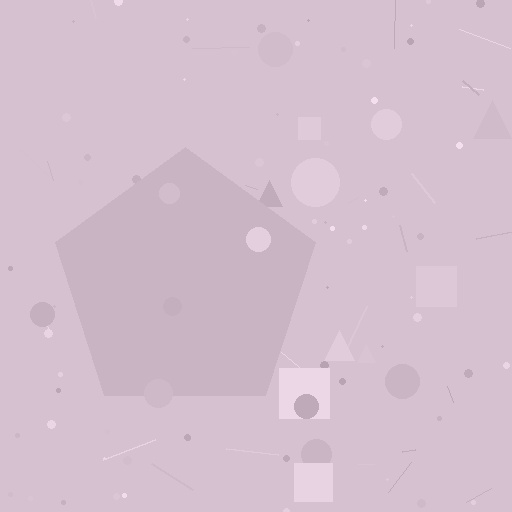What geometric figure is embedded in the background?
A pentagon is embedded in the background.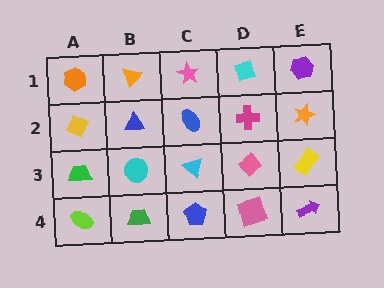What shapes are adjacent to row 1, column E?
An orange star (row 2, column E), a cyan square (row 1, column D).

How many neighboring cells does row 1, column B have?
3.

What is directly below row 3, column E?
A purple arrow.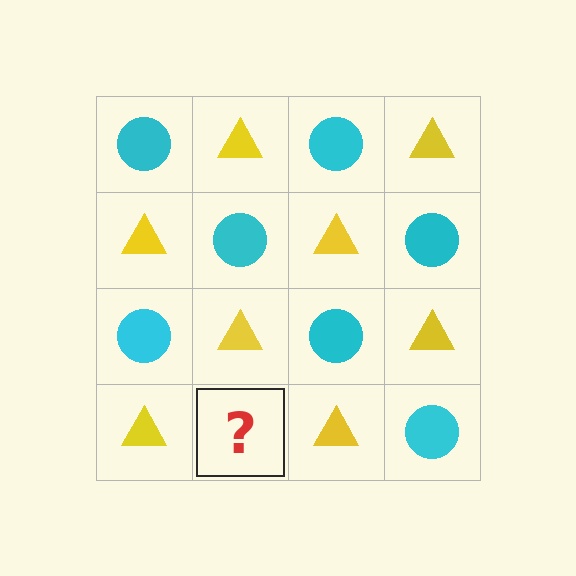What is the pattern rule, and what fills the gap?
The rule is that it alternates cyan circle and yellow triangle in a checkerboard pattern. The gap should be filled with a cyan circle.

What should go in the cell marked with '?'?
The missing cell should contain a cyan circle.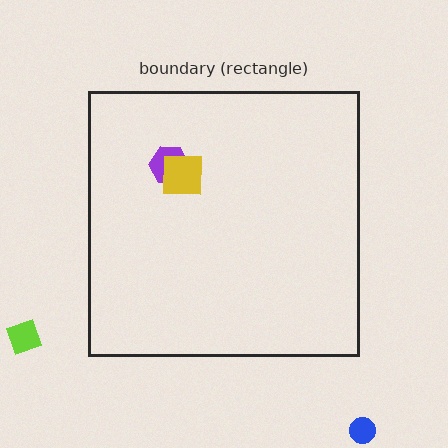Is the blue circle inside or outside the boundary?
Outside.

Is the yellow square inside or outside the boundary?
Inside.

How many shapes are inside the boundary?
2 inside, 2 outside.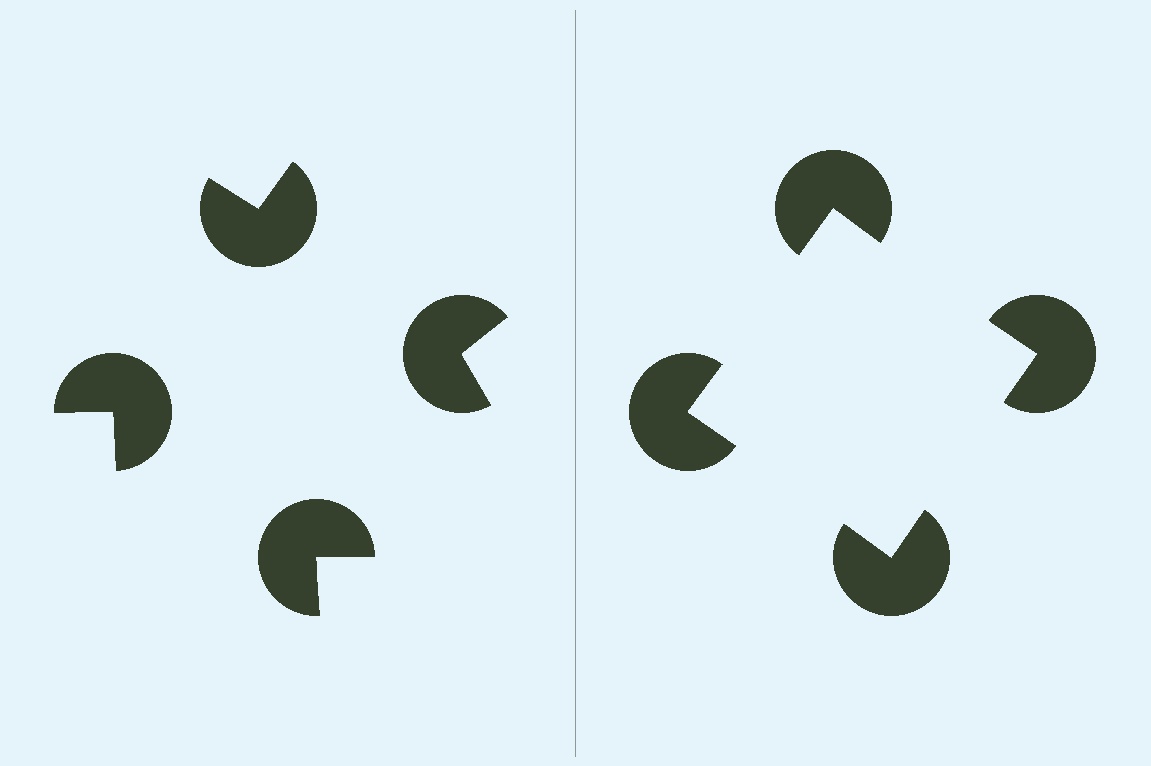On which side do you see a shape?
An illusory square appears on the right side. On the left side the wedge cuts are rotated, so no coherent shape forms.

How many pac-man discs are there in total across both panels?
8 — 4 on each side.